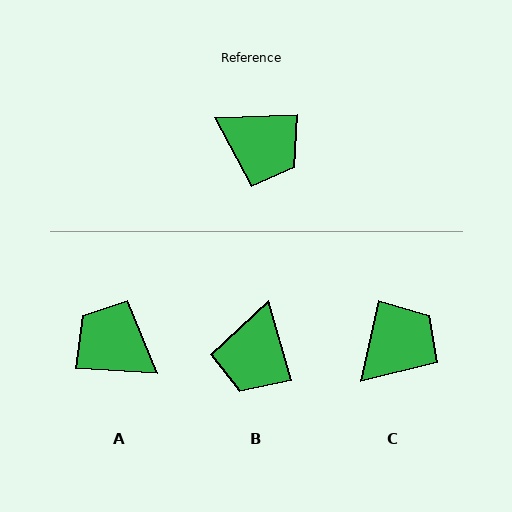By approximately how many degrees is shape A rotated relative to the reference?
Approximately 174 degrees counter-clockwise.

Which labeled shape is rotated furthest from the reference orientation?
A, about 174 degrees away.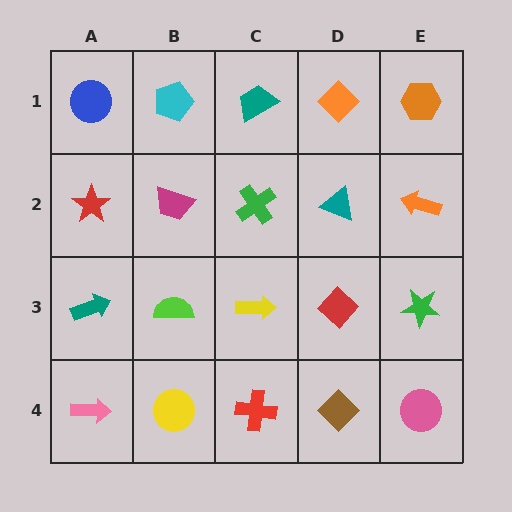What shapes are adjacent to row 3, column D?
A teal triangle (row 2, column D), a brown diamond (row 4, column D), a yellow arrow (row 3, column C), a green star (row 3, column E).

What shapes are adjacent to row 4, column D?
A red diamond (row 3, column D), a red cross (row 4, column C), a pink circle (row 4, column E).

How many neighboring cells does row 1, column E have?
2.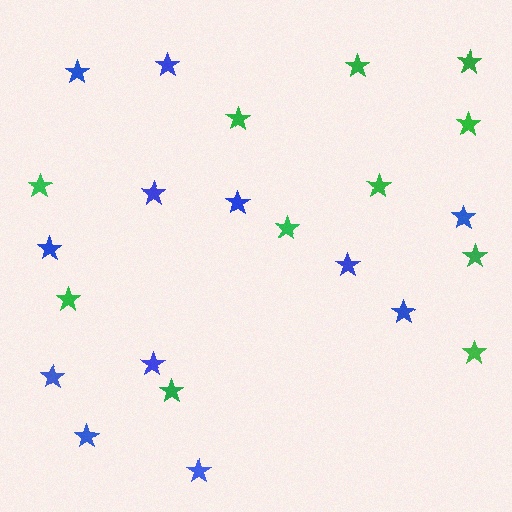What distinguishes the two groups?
There are 2 groups: one group of blue stars (12) and one group of green stars (11).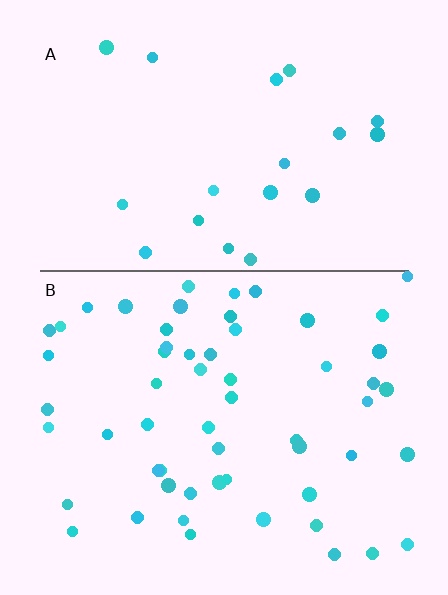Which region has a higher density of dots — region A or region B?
B (the bottom).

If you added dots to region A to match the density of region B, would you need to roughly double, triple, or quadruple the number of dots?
Approximately triple.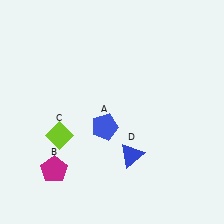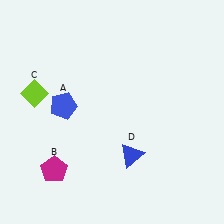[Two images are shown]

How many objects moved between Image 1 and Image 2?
2 objects moved between the two images.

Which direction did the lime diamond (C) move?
The lime diamond (C) moved up.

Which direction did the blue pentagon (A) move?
The blue pentagon (A) moved left.